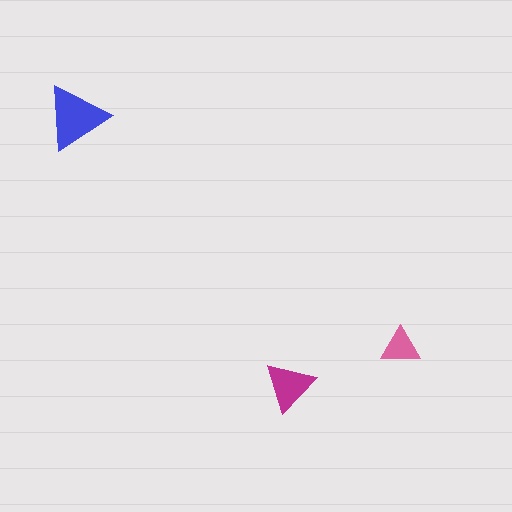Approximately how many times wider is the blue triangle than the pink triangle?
About 1.5 times wider.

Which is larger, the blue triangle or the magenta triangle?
The blue one.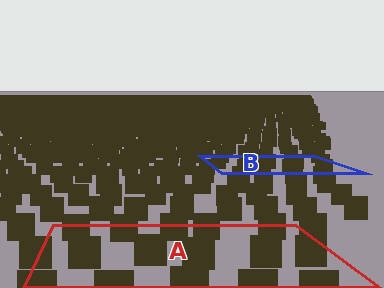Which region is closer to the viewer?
Region A is closer. The texture elements there are larger and more spread out.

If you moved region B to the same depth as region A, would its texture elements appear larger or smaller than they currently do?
They would appear larger. At a closer depth, the same texture elements are projected at a bigger on-screen size.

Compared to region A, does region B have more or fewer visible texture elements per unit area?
Region B has more texture elements per unit area — they are packed more densely because it is farther away.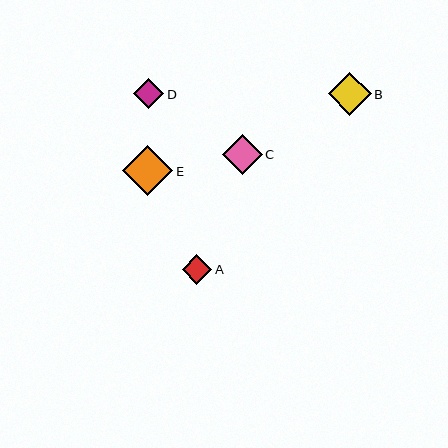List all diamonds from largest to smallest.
From largest to smallest: E, B, C, D, A.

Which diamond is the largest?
Diamond E is the largest with a size of approximately 50 pixels.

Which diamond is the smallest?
Diamond A is the smallest with a size of approximately 30 pixels.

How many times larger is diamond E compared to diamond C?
Diamond E is approximately 1.3 times the size of diamond C.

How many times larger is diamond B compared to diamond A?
Diamond B is approximately 1.5 times the size of diamond A.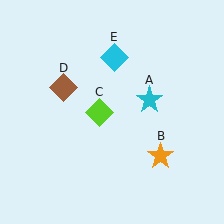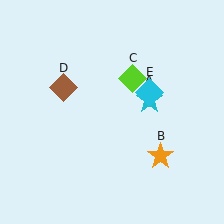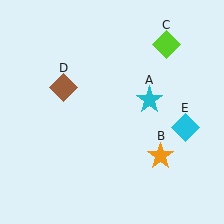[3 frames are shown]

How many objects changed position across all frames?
2 objects changed position: lime diamond (object C), cyan diamond (object E).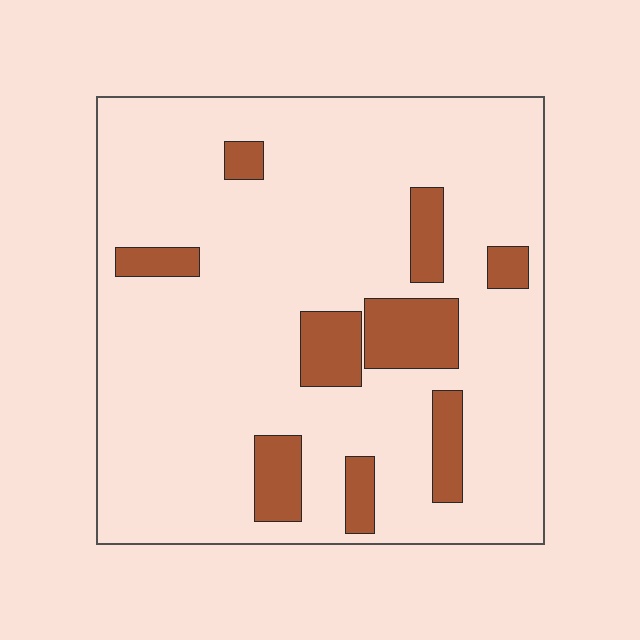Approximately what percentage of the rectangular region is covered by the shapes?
Approximately 15%.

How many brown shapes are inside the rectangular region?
9.